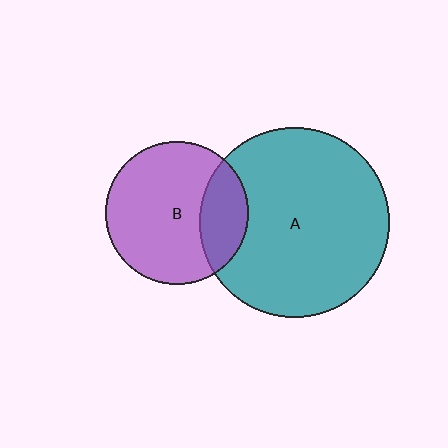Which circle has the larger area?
Circle A (teal).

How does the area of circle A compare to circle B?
Approximately 1.8 times.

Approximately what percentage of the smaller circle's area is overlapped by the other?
Approximately 25%.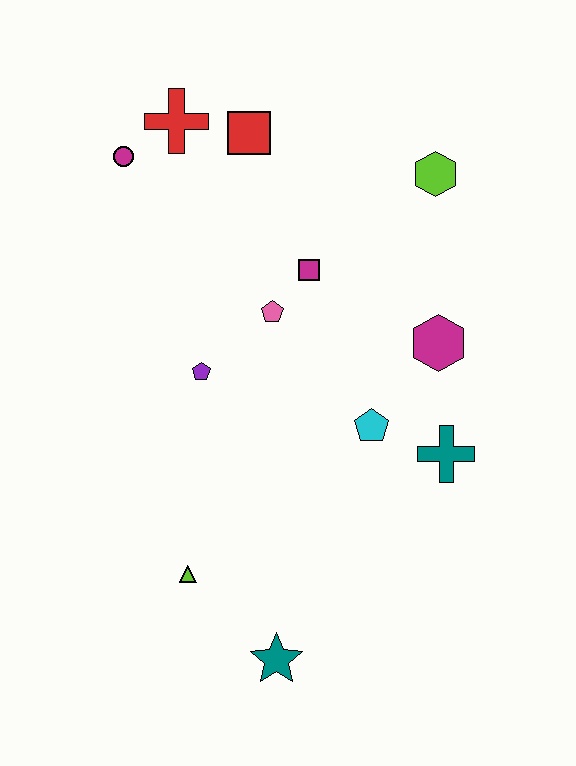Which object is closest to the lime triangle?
The teal star is closest to the lime triangle.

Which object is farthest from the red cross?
The teal star is farthest from the red cross.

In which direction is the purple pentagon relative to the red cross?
The purple pentagon is below the red cross.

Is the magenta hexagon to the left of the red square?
No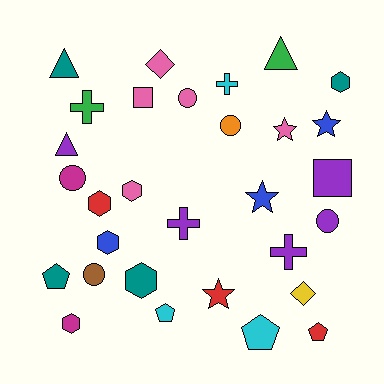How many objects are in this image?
There are 30 objects.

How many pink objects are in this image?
There are 5 pink objects.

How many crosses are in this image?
There are 4 crosses.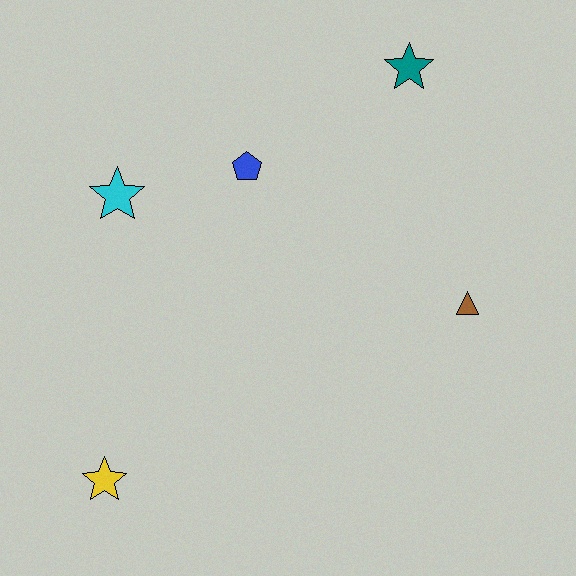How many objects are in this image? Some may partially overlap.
There are 5 objects.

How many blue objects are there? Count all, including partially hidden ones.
There is 1 blue object.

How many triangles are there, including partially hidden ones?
There is 1 triangle.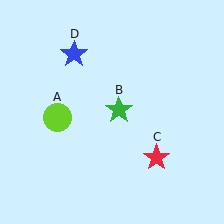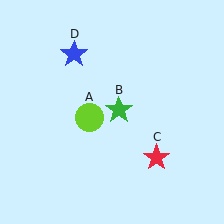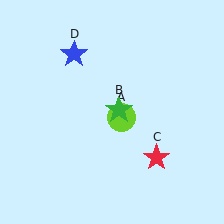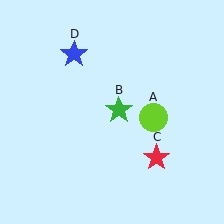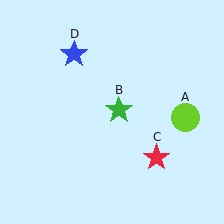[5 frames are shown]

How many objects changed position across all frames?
1 object changed position: lime circle (object A).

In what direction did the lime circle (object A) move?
The lime circle (object A) moved right.